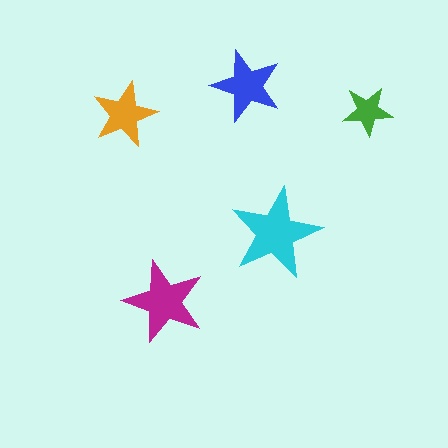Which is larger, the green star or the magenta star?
The magenta one.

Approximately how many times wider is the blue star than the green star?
About 1.5 times wider.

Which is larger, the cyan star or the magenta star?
The cyan one.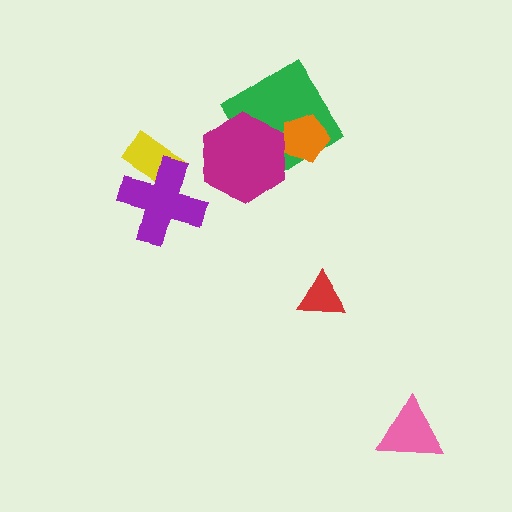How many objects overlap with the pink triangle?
0 objects overlap with the pink triangle.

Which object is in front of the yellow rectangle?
The purple cross is in front of the yellow rectangle.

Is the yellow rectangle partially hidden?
Yes, it is partially covered by another shape.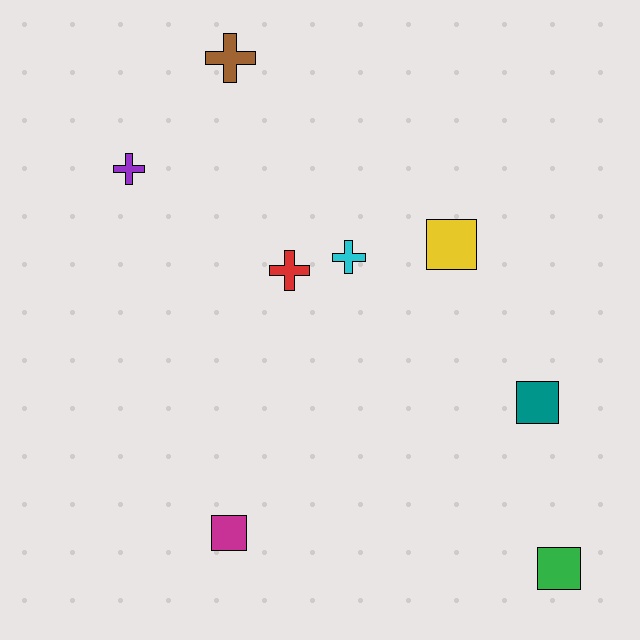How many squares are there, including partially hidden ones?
There are 4 squares.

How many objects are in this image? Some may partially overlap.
There are 8 objects.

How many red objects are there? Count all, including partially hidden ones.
There is 1 red object.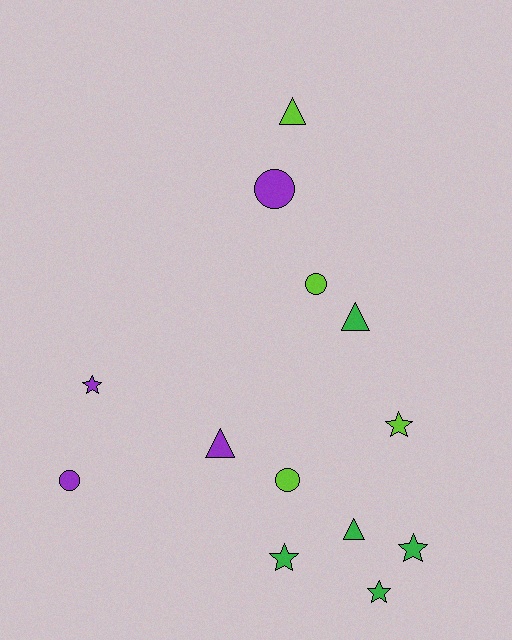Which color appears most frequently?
Green, with 5 objects.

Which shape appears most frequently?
Star, with 5 objects.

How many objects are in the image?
There are 13 objects.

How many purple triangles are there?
There is 1 purple triangle.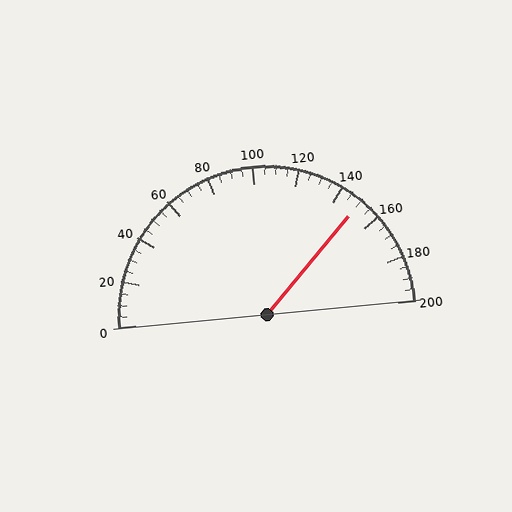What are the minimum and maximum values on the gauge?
The gauge ranges from 0 to 200.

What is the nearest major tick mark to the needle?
The nearest major tick mark is 160.